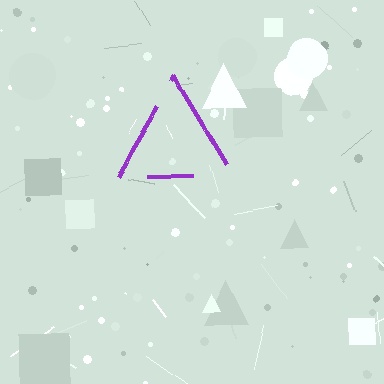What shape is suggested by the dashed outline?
The dashed outline suggests a triangle.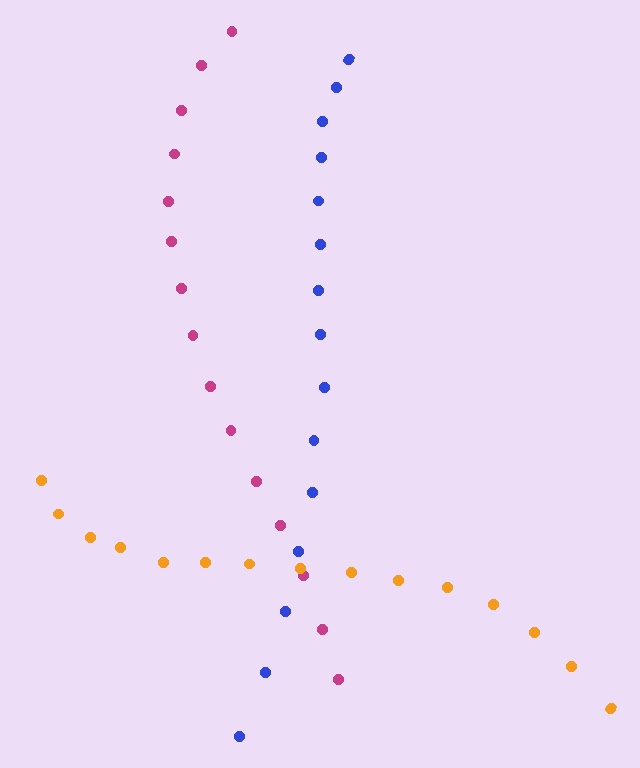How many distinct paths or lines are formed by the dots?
There are 3 distinct paths.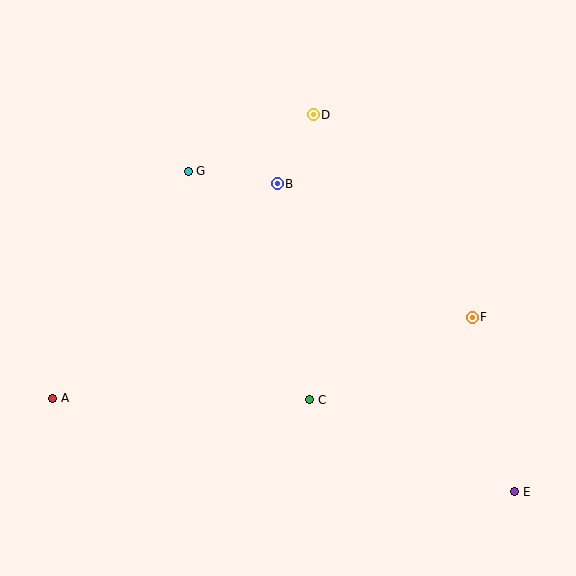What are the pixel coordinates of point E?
Point E is at (515, 492).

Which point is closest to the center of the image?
Point B at (277, 184) is closest to the center.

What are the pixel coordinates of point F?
Point F is at (472, 317).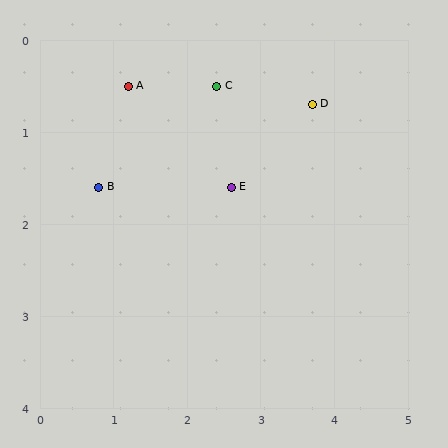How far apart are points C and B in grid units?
Points C and B are about 1.9 grid units apart.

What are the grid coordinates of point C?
Point C is at approximately (2.4, 0.5).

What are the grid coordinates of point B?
Point B is at approximately (0.8, 1.6).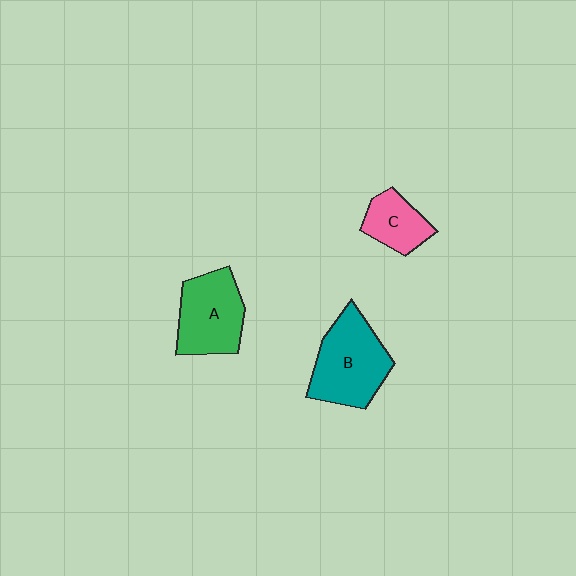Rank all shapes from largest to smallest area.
From largest to smallest: B (teal), A (green), C (pink).